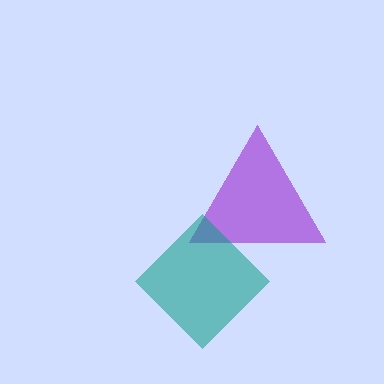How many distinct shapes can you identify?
There are 2 distinct shapes: a purple triangle, a teal diamond.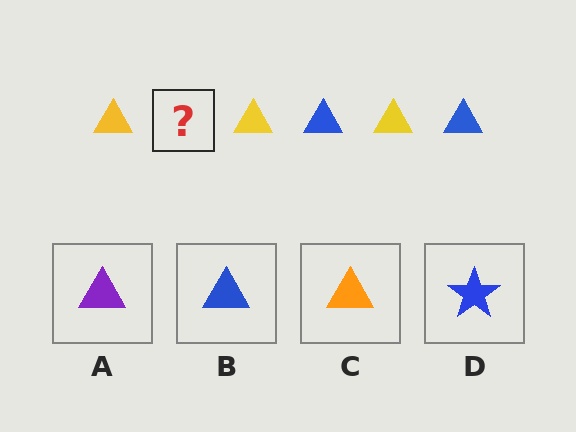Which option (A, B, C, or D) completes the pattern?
B.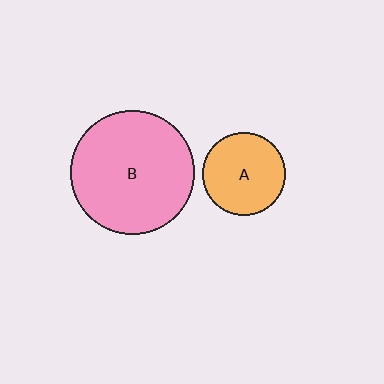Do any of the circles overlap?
No, none of the circles overlap.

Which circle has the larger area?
Circle B (pink).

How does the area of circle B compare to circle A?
Approximately 2.2 times.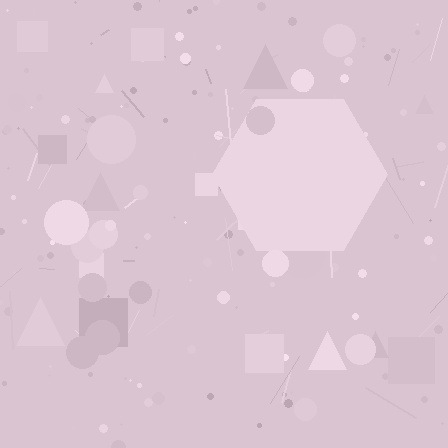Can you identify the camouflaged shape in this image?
The camouflaged shape is a hexagon.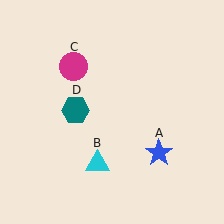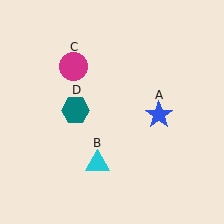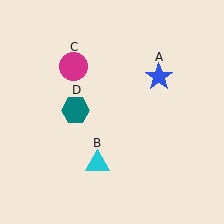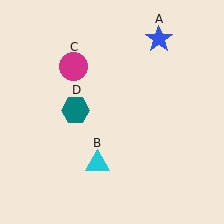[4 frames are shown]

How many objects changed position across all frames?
1 object changed position: blue star (object A).